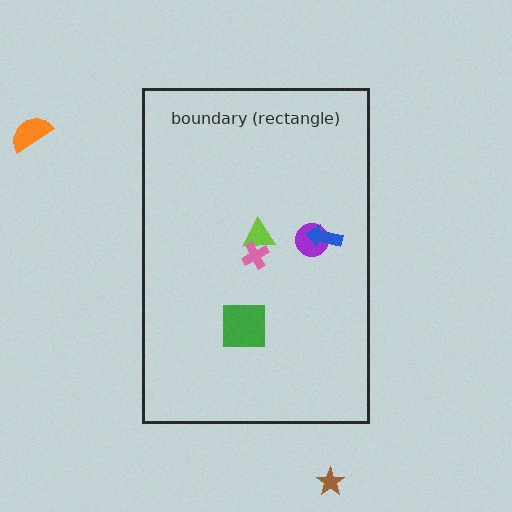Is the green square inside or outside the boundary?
Inside.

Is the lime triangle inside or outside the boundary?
Inside.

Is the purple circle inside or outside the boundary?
Inside.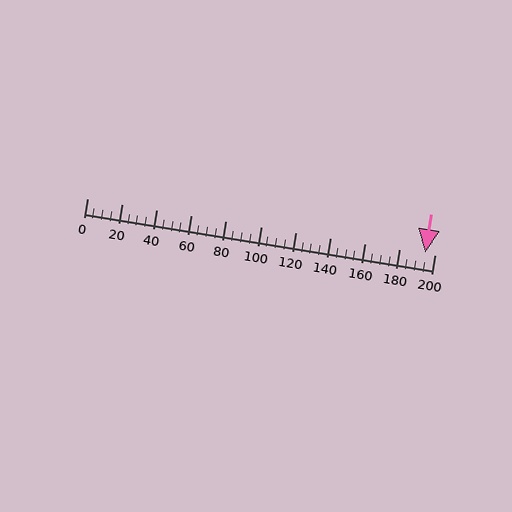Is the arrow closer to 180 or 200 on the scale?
The arrow is closer to 200.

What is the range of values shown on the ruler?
The ruler shows values from 0 to 200.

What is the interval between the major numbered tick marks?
The major tick marks are spaced 20 units apart.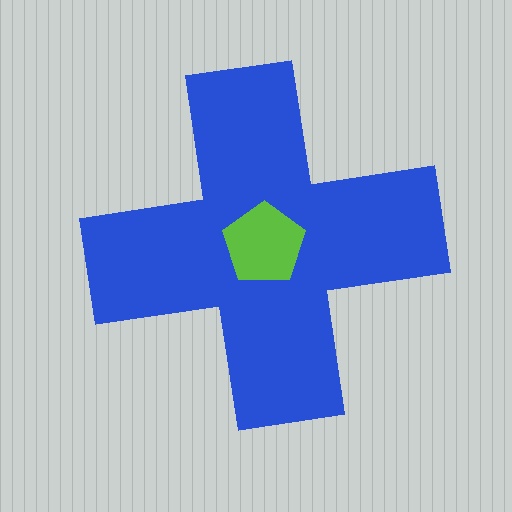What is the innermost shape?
The lime pentagon.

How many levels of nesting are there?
2.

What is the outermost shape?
The blue cross.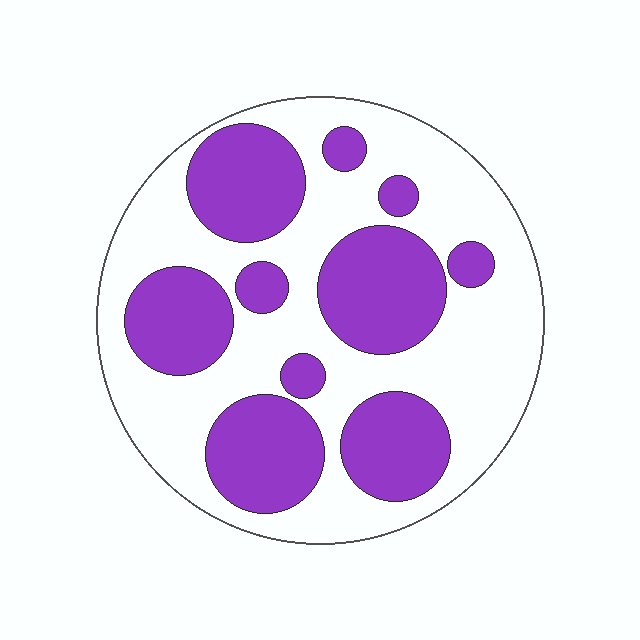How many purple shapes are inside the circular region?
10.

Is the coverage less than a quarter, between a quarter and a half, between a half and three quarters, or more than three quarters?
Between a quarter and a half.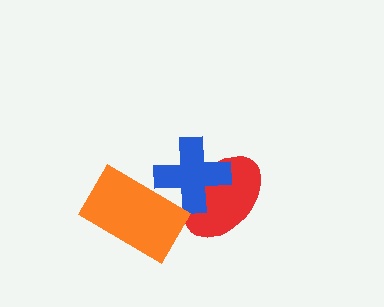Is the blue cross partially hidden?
Yes, it is partially covered by another shape.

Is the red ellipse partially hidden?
Yes, it is partially covered by another shape.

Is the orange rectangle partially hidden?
No, no other shape covers it.